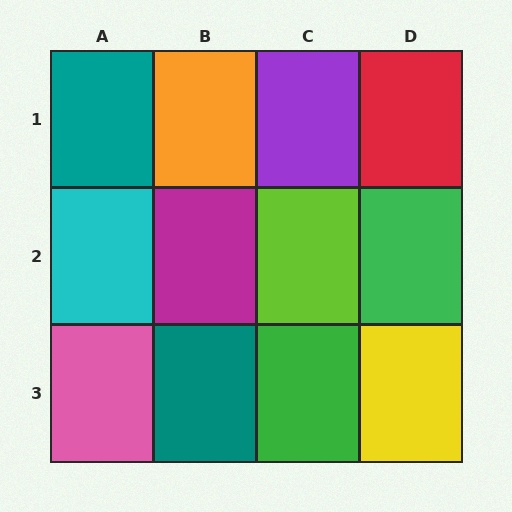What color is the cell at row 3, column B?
Teal.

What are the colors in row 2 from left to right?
Cyan, magenta, lime, green.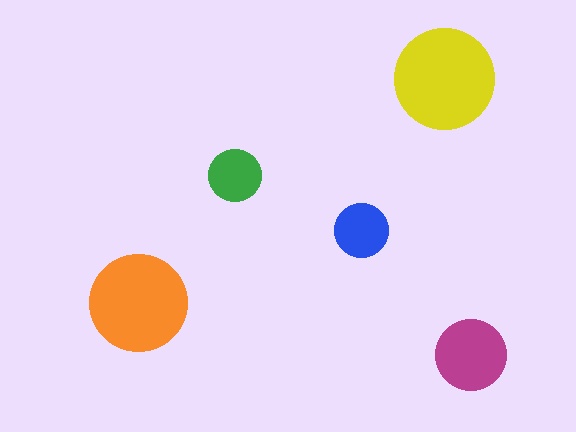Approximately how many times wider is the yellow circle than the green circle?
About 2 times wider.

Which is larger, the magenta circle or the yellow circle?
The yellow one.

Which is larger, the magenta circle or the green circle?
The magenta one.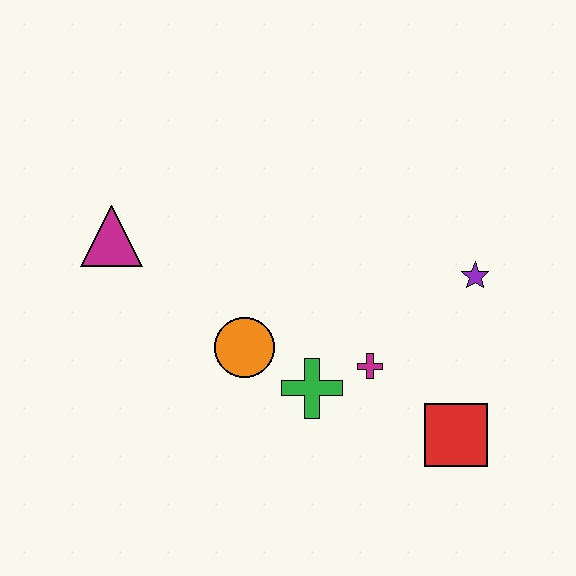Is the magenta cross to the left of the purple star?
Yes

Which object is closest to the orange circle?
The green cross is closest to the orange circle.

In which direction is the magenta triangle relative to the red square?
The magenta triangle is to the left of the red square.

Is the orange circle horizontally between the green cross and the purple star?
No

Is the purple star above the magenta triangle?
No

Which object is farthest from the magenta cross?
The magenta triangle is farthest from the magenta cross.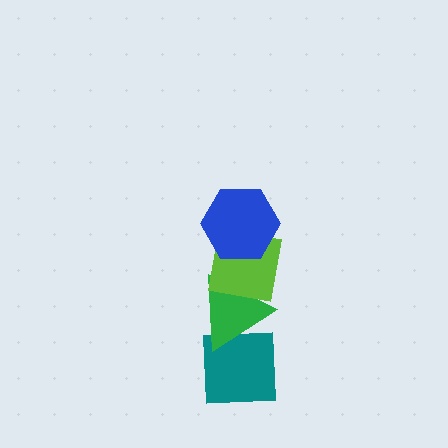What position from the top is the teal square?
The teal square is 4th from the top.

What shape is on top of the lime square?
The blue hexagon is on top of the lime square.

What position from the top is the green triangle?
The green triangle is 3rd from the top.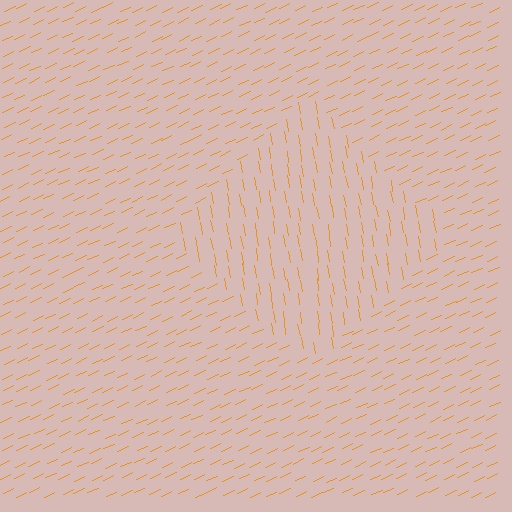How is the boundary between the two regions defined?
The boundary is defined purely by a change in line orientation (approximately 75 degrees difference). All lines are the same color and thickness.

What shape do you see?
I see a diamond.